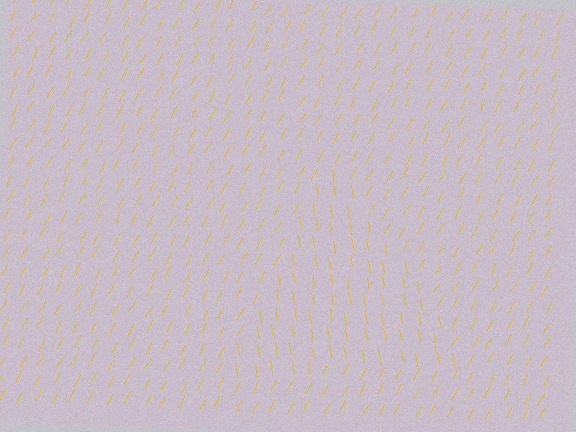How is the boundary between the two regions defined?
The boundary is defined purely by a change in line orientation (approximately 37 degrees difference). All lines are the same color and thickness.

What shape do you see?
I see a triangle.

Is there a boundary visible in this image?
Yes, there is a texture boundary formed by a change in line orientation.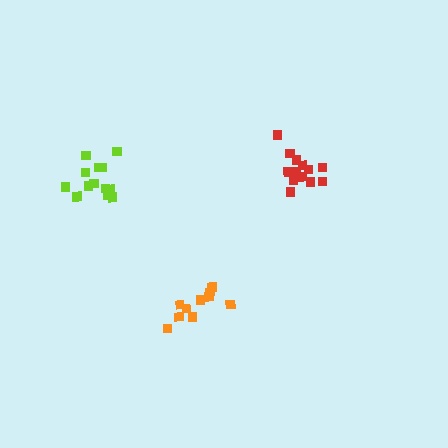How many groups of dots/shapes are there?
There are 3 groups.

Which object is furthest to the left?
The lime cluster is leftmost.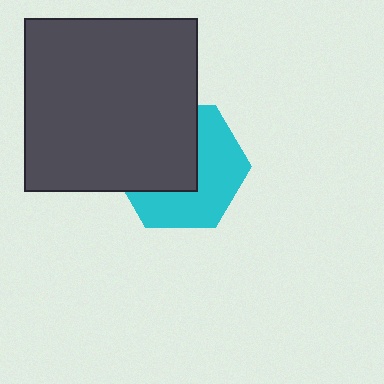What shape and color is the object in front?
The object in front is a dark gray square.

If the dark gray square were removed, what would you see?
You would see the complete cyan hexagon.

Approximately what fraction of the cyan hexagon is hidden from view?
Roughly 48% of the cyan hexagon is hidden behind the dark gray square.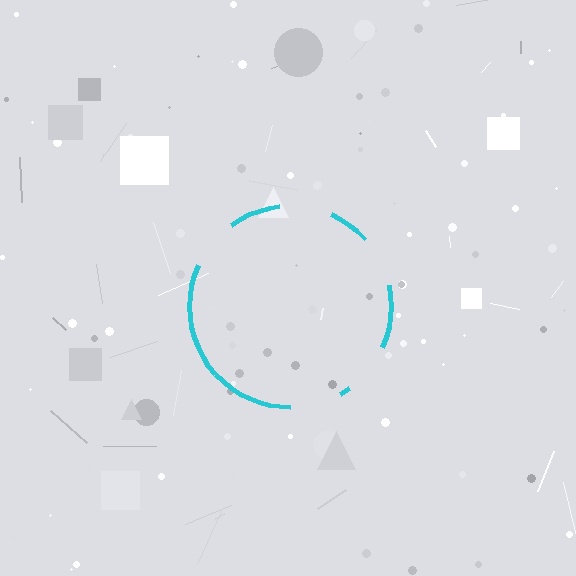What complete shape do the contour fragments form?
The contour fragments form a circle.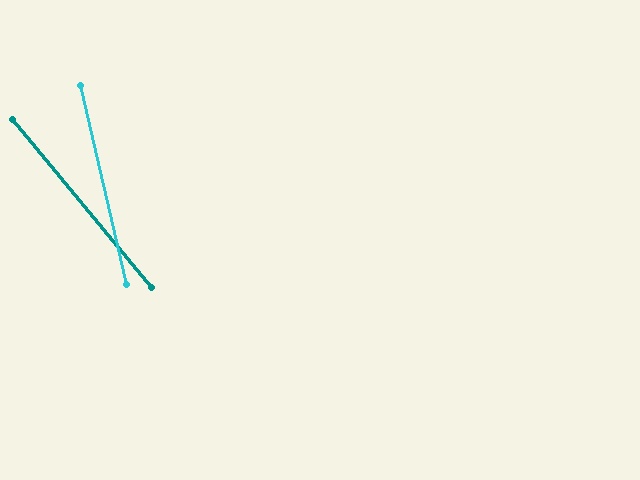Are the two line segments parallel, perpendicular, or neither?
Neither parallel nor perpendicular — they differ by about 26°.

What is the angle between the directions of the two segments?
Approximately 26 degrees.